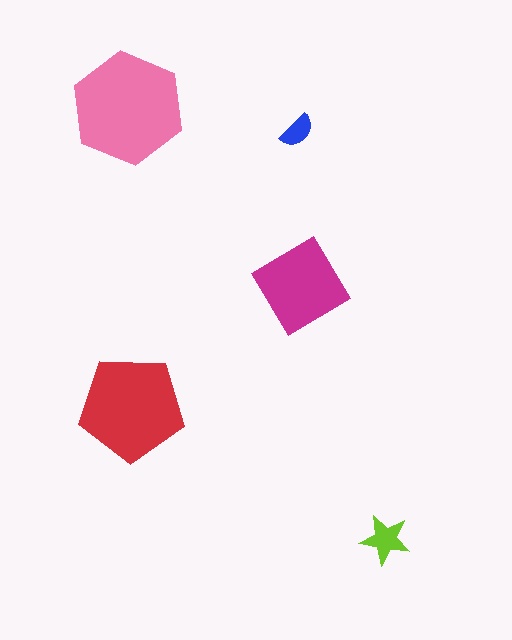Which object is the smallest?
The blue semicircle.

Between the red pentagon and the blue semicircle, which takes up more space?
The red pentagon.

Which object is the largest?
The pink hexagon.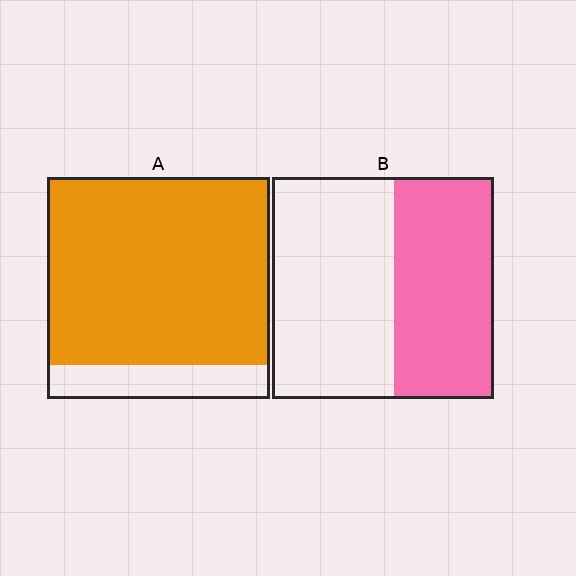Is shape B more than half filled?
No.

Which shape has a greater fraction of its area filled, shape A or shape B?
Shape A.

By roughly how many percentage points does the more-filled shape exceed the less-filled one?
By roughly 40 percentage points (A over B).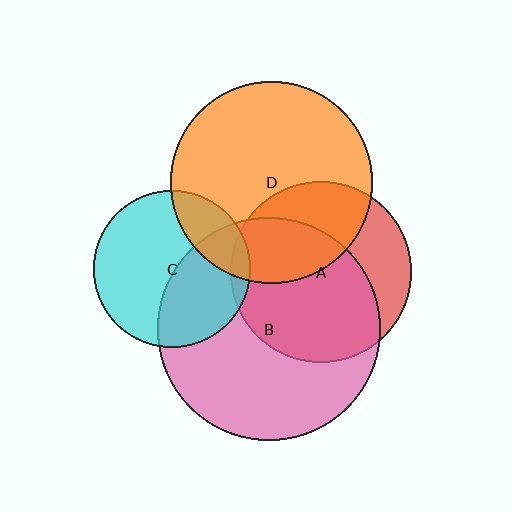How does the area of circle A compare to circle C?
Approximately 1.3 times.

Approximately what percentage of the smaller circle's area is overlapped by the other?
Approximately 20%.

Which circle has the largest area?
Circle B (pink).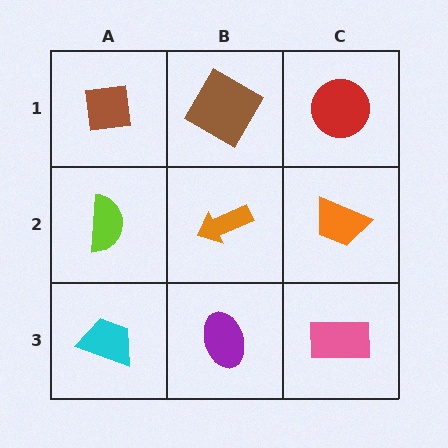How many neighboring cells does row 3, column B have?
3.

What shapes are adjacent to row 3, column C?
An orange trapezoid (row 2, column C), a purple ellipse (row 3, column B).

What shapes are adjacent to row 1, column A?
A lime semicircle (row 2, column A), a brown diamond (row 1, column B).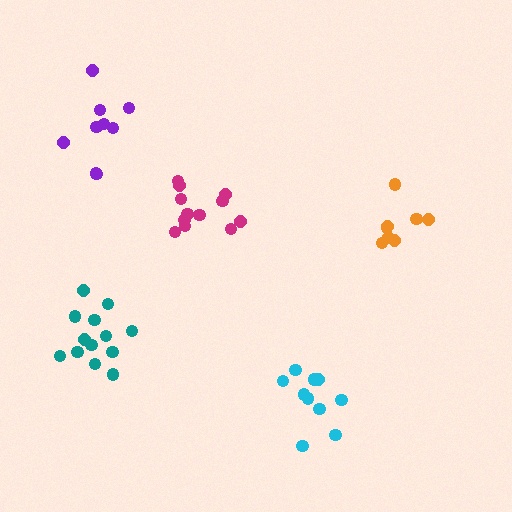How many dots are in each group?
Group 1: 12 dots, Group 2: 8 dots, Group 3: 13 dots, Group 4: 9 dots, Group 5: 10 dots (52 total).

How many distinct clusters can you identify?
There are 5 distinct clusters.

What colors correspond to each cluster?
The clusters are colored: magenta, orange, teal, purple, cyan.